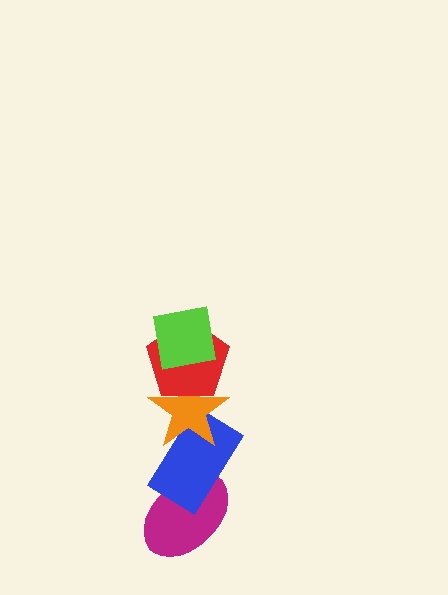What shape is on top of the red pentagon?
The lime square is on top of the red pentagon.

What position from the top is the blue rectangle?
The blue rectangle is 4th from the top.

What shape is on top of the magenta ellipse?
The blue rectangle is on top of the magenta ellipse.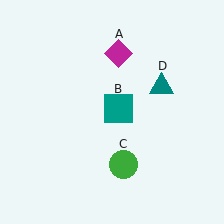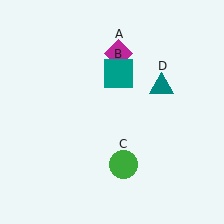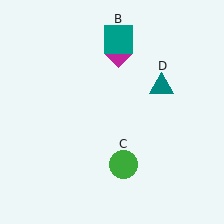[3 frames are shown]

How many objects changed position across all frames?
1 object changed position: teal square (object B).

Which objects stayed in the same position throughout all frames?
Magenta diamond (object A) and green circle (object C) and teal triangle (object D) remained stationary.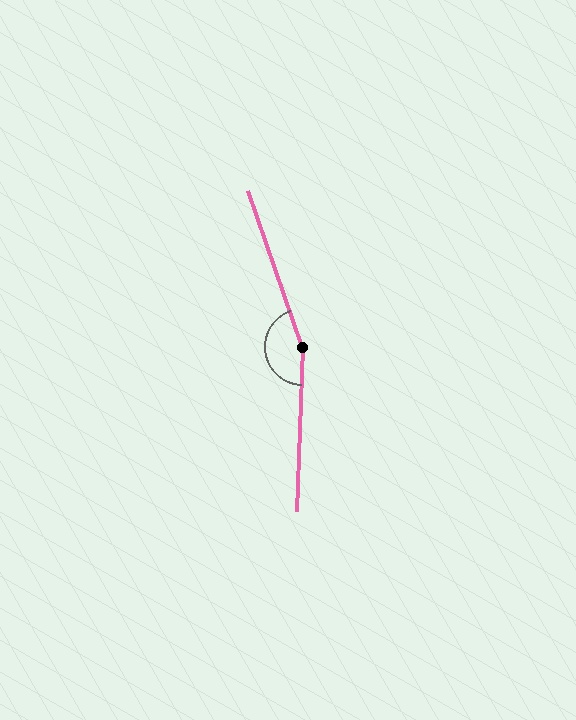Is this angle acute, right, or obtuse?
It is obtuse.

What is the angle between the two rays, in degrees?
Approximately 159 degrees.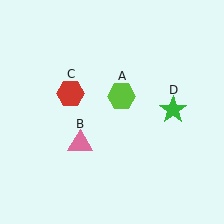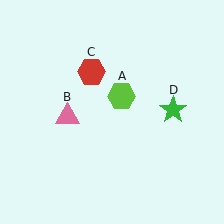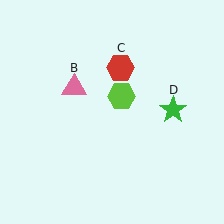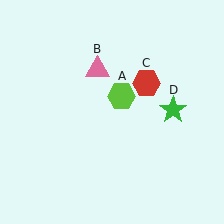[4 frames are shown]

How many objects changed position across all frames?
2 objects changed position: pink triangle (object B), red hexagon (object C).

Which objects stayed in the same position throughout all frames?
Lime hexagon (object A) and green star (object D) remained stationary.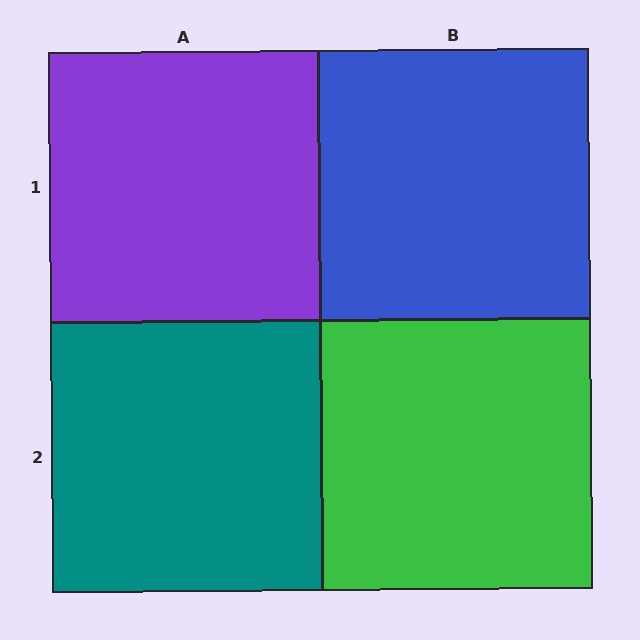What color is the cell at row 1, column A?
Purple.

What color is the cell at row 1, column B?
Blue.